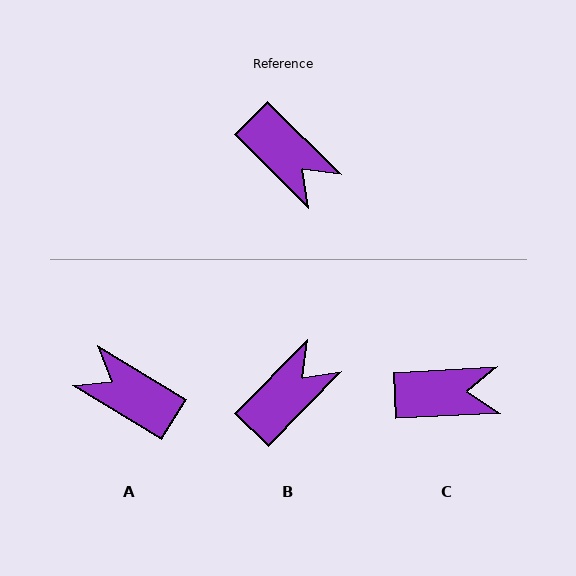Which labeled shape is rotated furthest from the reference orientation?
A, about 167 degrees away.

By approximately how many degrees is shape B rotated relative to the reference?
Approximately 90 degrees counter-clockwise.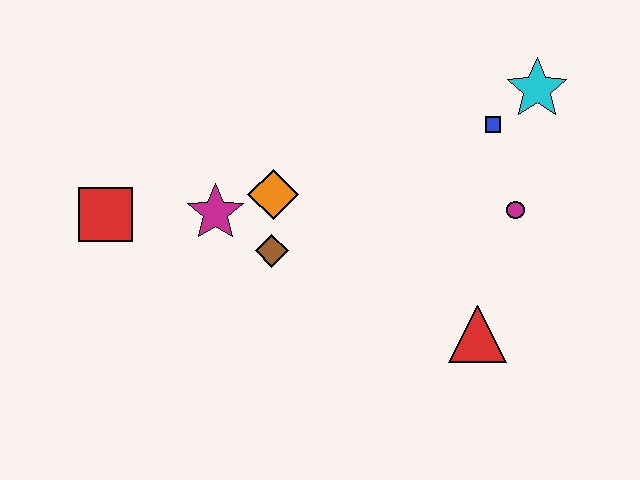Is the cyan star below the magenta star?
No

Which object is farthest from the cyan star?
The red square is farthest from the cyan star.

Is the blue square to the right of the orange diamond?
Yes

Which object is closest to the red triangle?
The magenta circle is closest to the red triangle.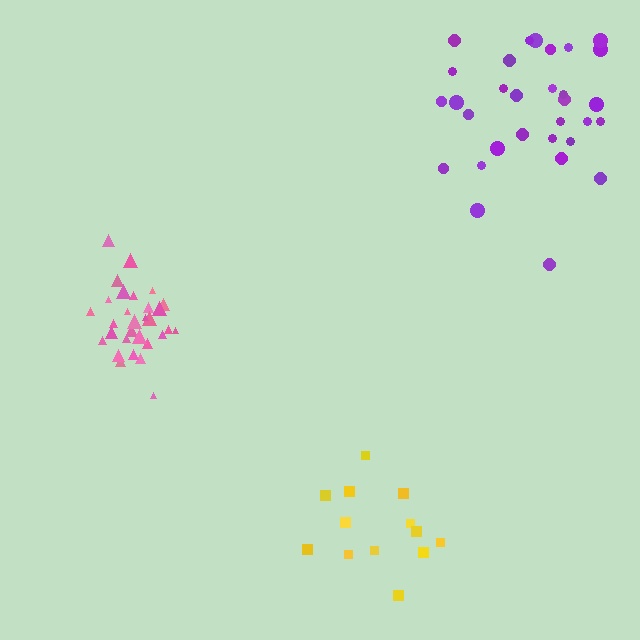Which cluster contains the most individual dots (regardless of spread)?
Purple (32).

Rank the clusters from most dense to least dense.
pink, purple, yellow.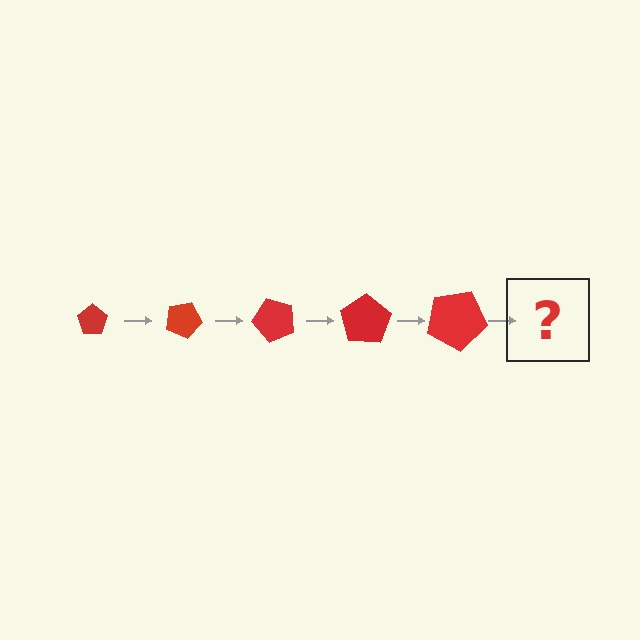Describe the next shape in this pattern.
It should be a pentagon, larger than the previous one and rotated 125 degrees from the start.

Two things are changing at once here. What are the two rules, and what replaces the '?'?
The two rules are that the pentagon grows larger each step and it rotates 25 degrees each step. The '?' should be a pentagon, larger than the previous one and rotated 125 degrees from the start.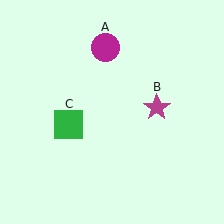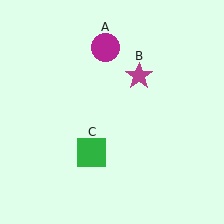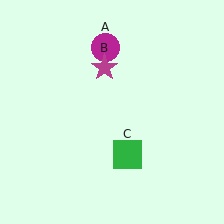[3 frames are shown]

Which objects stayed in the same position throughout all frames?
Magenta circle (object A) remained stationary.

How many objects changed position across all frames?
2 objects changed position: magenta star (object B), green square (object C).